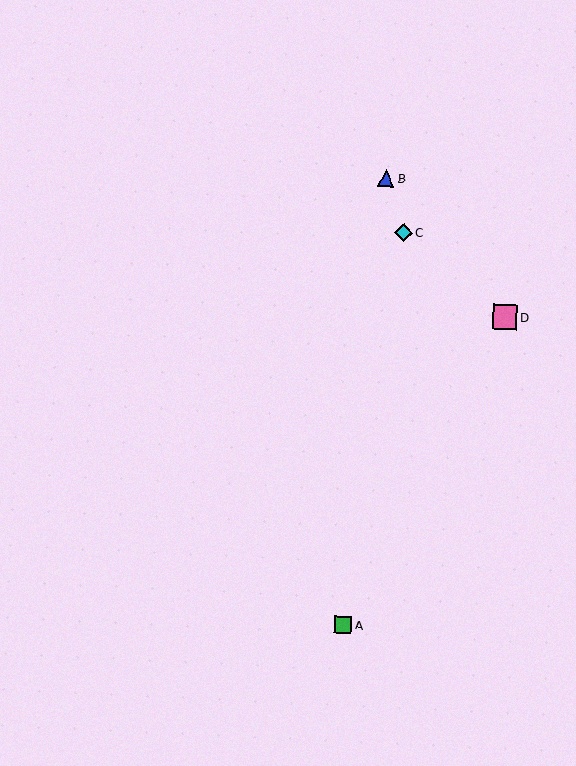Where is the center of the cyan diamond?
The center of the cyan diamond is at (403, 233).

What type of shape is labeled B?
Shape B is a blue triangle.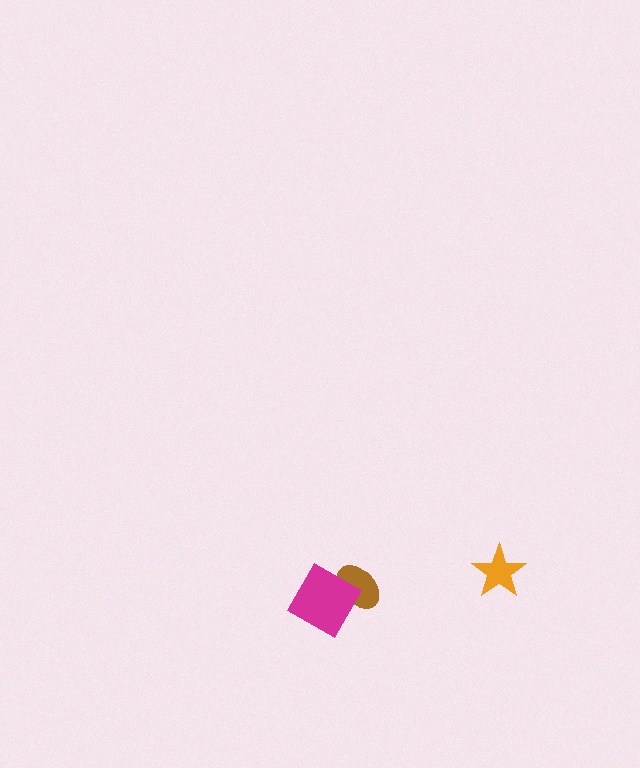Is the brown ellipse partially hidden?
Yes, it is partially covered by another shape.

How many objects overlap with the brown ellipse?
1 object overlaps with the brown ellipse.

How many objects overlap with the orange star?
0 objects overlap with the orange star.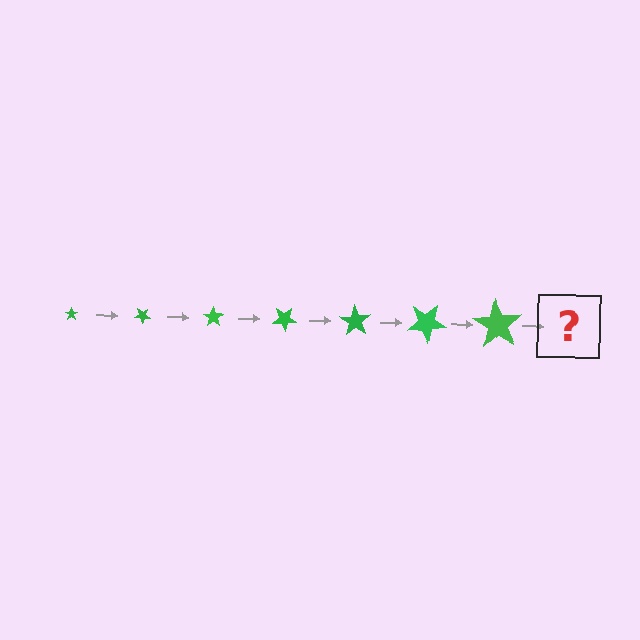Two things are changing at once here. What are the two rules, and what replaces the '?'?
The two rules are that the star grows larger each step and it rotates 35 degrees each step. The '?' should be a star, larger than the previous one and rotated 245 degrees from the start.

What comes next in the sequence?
The next element should be a star, larger than the previous one and rotated 245 degrees from the start.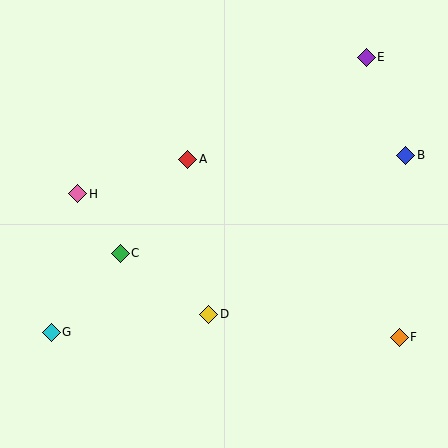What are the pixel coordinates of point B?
Point B is at (406, 155).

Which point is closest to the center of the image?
Point A at (188, 159) is closest to the center.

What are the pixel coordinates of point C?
Point C is at (120, 253).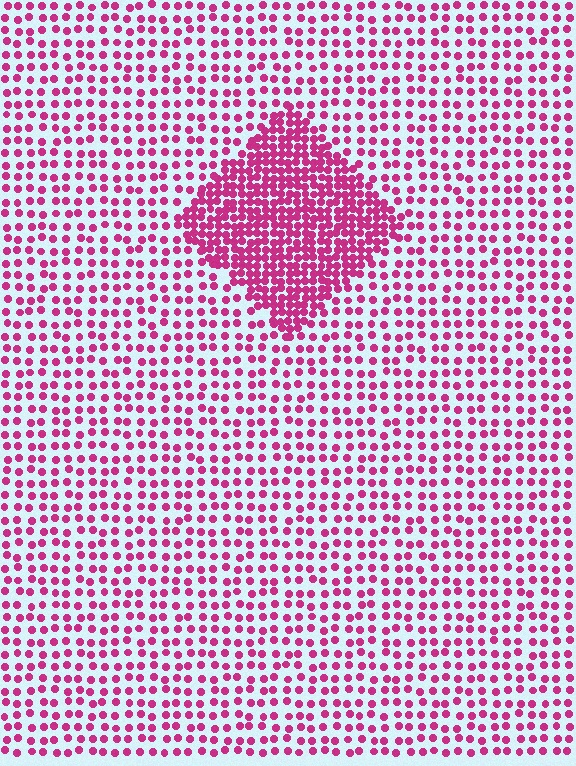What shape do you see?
I see a diamond.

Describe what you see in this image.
The image contains small magenta elements arranged at two different densities. A diamond-shaped region is visible where the elements are more densely packed than the surrounding area.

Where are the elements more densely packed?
The elements are more densely packed inside the diamond boundary.